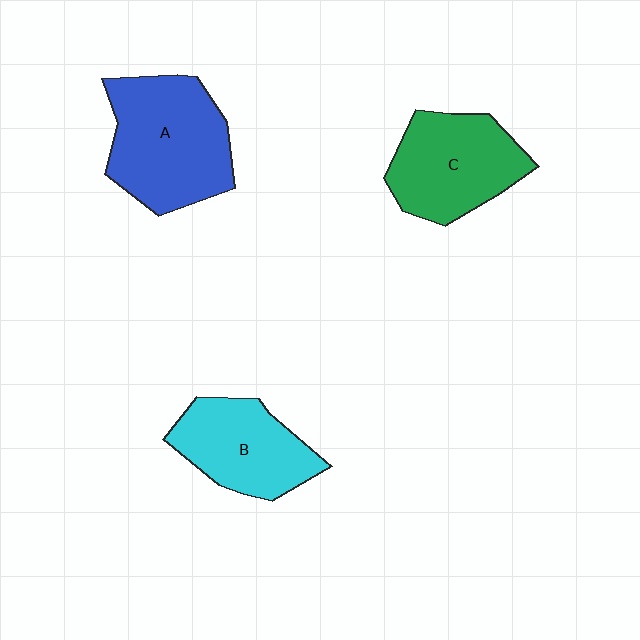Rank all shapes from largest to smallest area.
From largest to smallest: A (blue), C (green), B (cyan).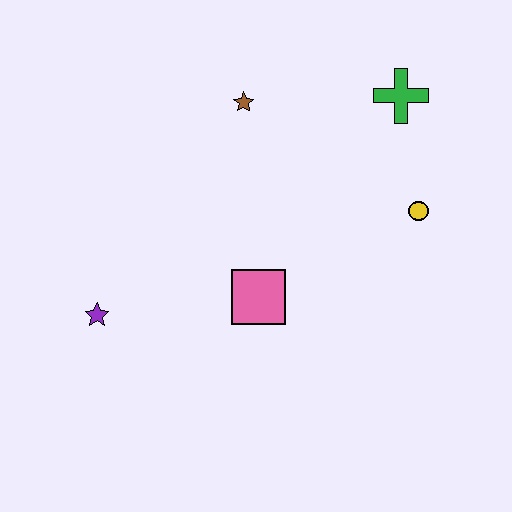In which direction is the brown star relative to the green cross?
The brown star is to the left of the green cross.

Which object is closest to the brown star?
The green cross is closest to the brown star.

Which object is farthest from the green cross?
The purple star is farthest from the green cross.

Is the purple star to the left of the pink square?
Yes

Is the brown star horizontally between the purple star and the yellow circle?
Yes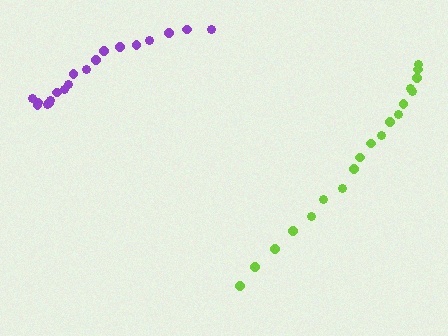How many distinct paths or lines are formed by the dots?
There are 2 distinct paths.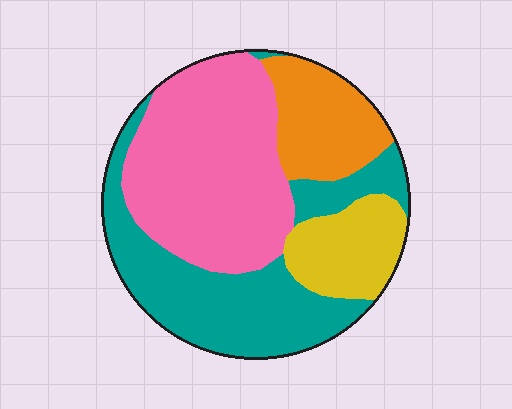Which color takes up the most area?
Pink, at roughly 40%.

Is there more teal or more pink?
Pink.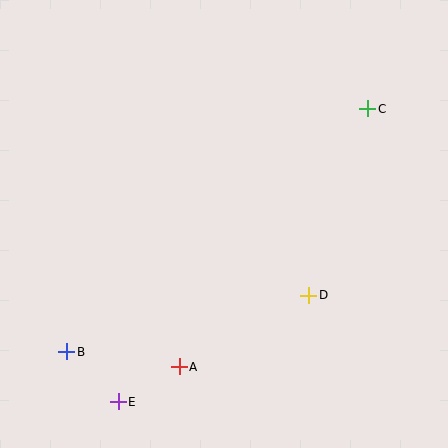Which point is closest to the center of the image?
Point D at (309, 295) is closest to the center.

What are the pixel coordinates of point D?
Point D is at (309, 295).